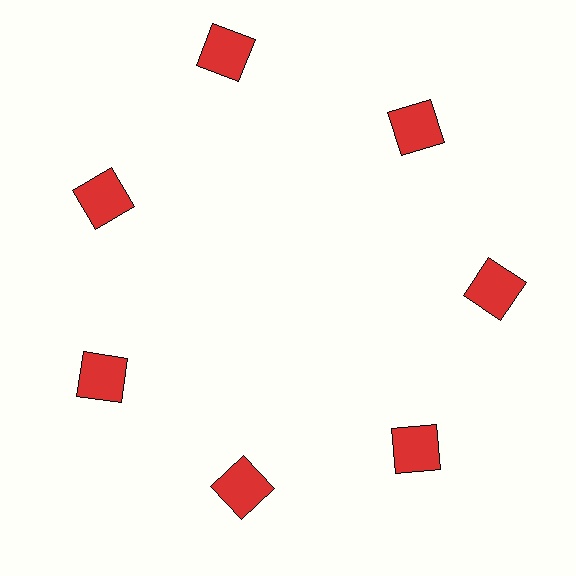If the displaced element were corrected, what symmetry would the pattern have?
It would have 7-fold rotational symmetry — the pattern would map onto itself every 51 degrees.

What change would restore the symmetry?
The symmetry would be restored by moving it inward, back onto the ring so that all 7 squares sit at equal angles and equal distance from the center.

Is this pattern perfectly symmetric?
No. The 7 red squares are arranged in a ring, but one element near the 12 o'clock position is pushed outward from the center, breaking the 7-fold rotational symmetry.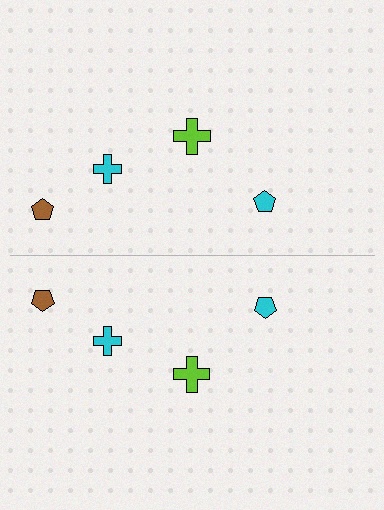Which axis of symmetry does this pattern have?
The pattern has a horizontal axis of symmetry running through the center of the image.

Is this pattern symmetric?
Yes, this pattern has bilateral (reflection) symmetry.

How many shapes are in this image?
There are 8 shapes in this image.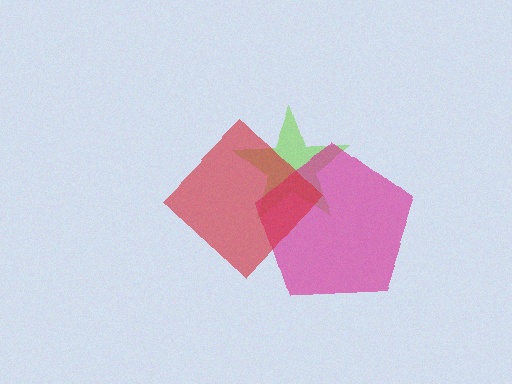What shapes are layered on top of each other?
The layered shapes are: a lime star, a magenta pentagon, a red diamond.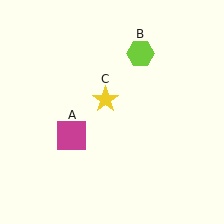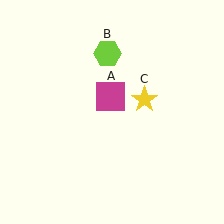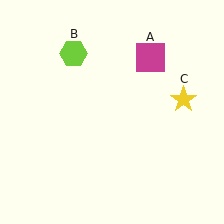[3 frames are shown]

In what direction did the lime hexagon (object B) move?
The lime hexagon (object B) moved left.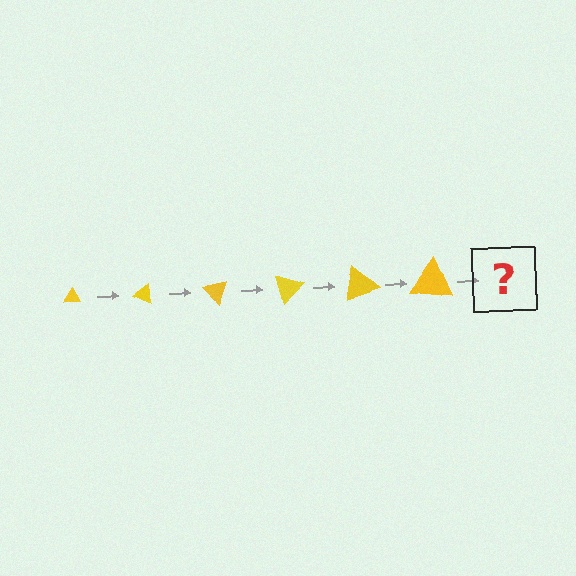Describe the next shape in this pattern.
It should be a triangle, larger than the previous one and rotated 150 degrees from the start.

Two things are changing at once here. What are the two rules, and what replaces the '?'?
The two rules are that the triangle grows larger each step and it rotates 25 degrees each step. The '?' should be a triangle, larger than the previous one and rotated 150 degrees from the start.